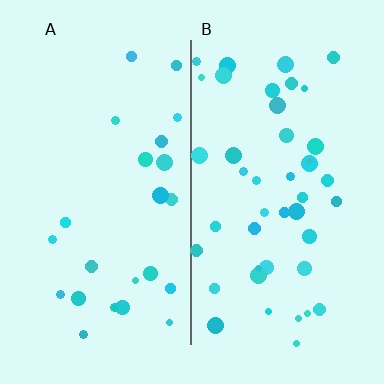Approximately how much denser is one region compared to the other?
Approximately 1.9× — region B over region A.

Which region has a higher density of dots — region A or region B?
B (the right).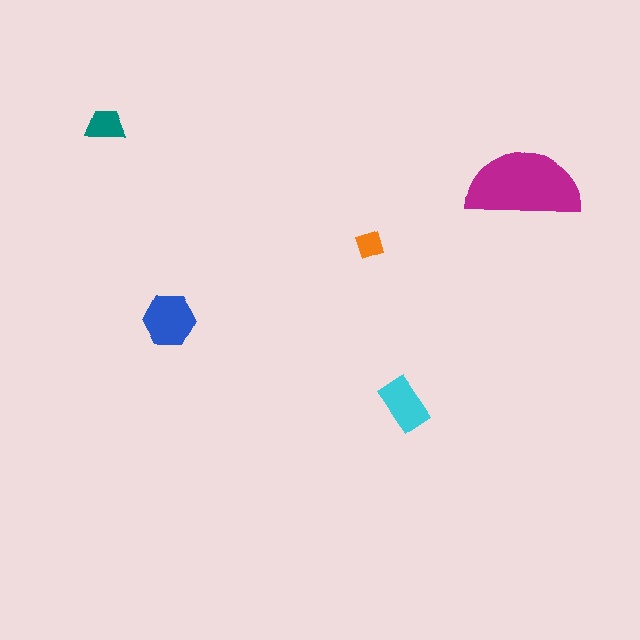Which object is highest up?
The teal trapezoid is topmost.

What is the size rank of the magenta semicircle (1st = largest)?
1st.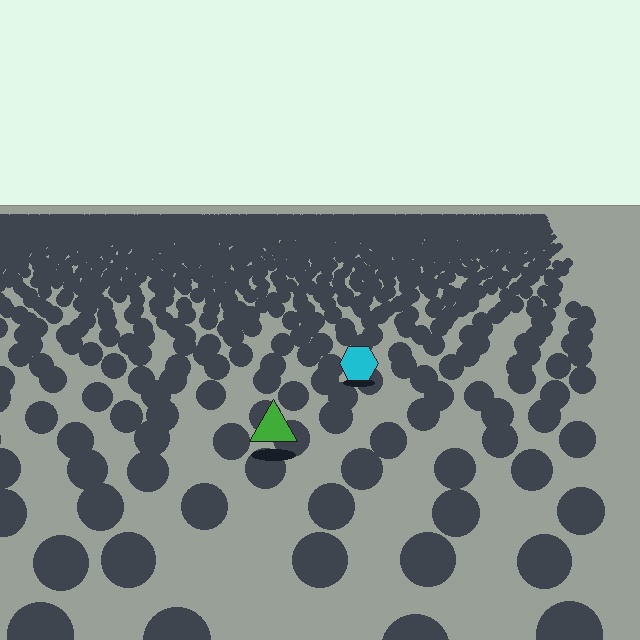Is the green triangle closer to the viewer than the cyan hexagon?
Yes. The green triangle is closer — you can tell from the texture gradient: the ground texture is coarser near it.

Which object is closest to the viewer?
The green triangle is closest. The texture marks near it are larger and more spread out.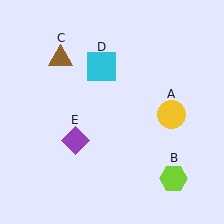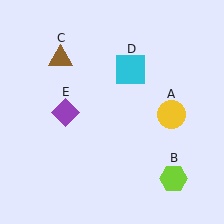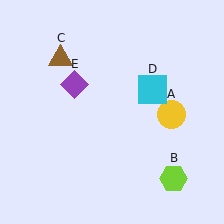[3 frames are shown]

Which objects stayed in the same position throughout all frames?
Yellow circle (object A) and lime hexagon (object B) and brown triangle (object C) remained stationary.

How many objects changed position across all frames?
2 objects changed position: cyan square (object D), purple diamond (object E).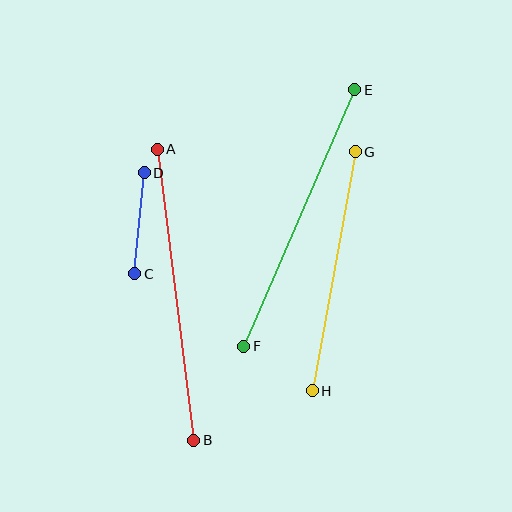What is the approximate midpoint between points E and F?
The midpoint is at approximately (299, 218) pixels.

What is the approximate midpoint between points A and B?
The midpoint is at approximately (176, 295) pixels.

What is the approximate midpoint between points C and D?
The midpoint is at approximately (140, 223) pixels.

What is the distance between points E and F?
The distance is approximately 279 pixels.